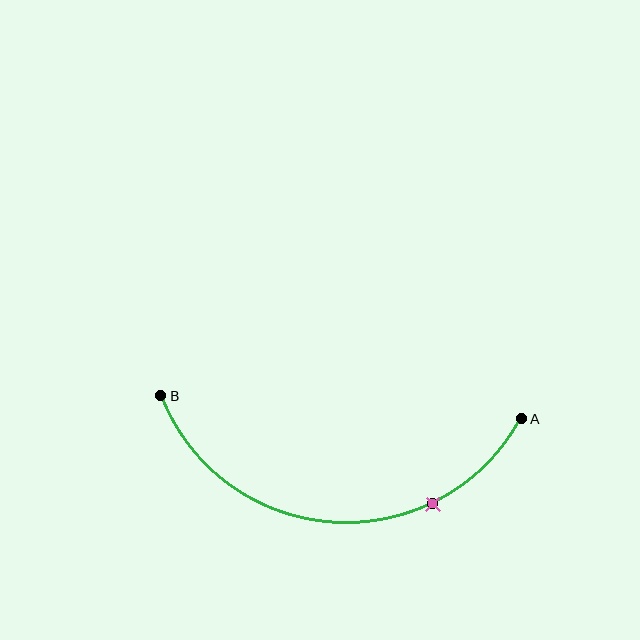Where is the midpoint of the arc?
The arc midpoint is the point on the curve farthest from the straight line joining A and B. It sits below that line.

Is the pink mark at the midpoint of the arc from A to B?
No. The pink mark lies on the arc but is closer to endpoint A. The arc midpoint would be at the point on the curve equidistant along the arc from both A and B.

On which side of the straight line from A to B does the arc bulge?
The arc bulges below the straight line connecting A and B.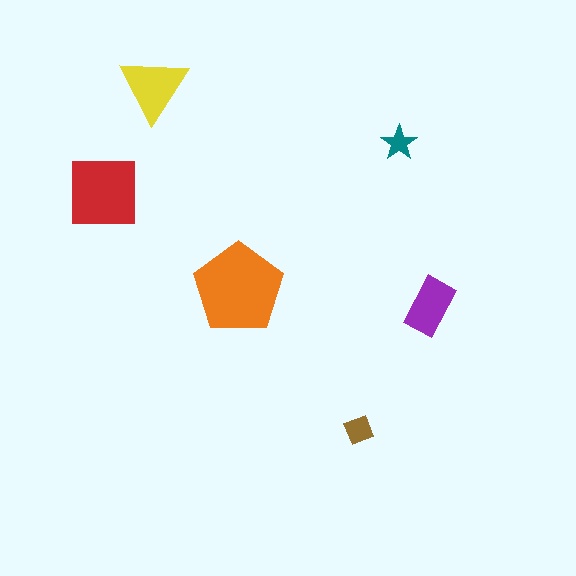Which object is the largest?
The orange pentagon.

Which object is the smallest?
The teal star.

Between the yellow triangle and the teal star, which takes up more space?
The yellow triangle.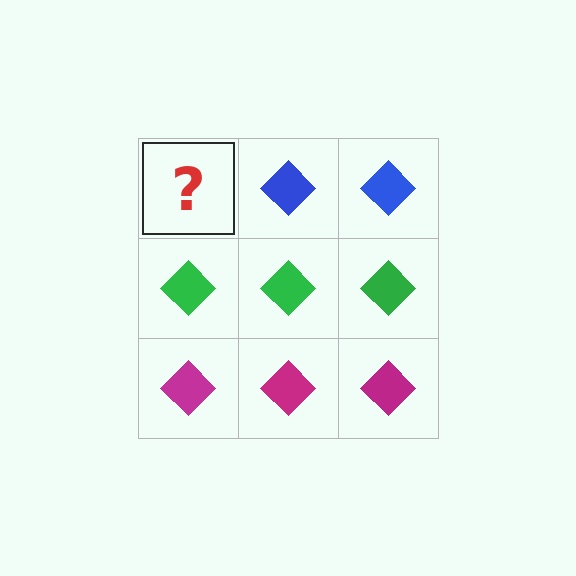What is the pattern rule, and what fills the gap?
The rule is that each row has a consistent color. The gap should be filled with a blue diamond.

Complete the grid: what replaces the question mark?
The question mark should be replaced with a blue diamond.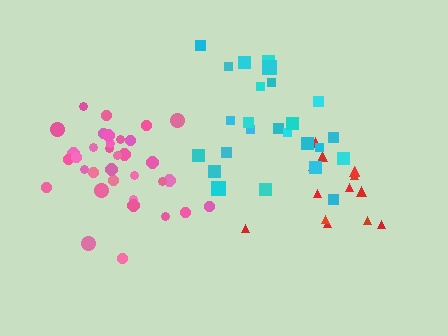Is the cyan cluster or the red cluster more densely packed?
Cyan.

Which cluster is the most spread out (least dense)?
Red.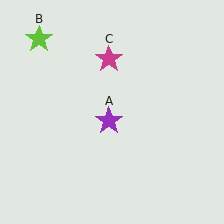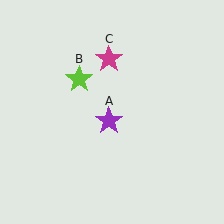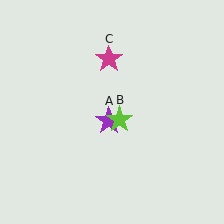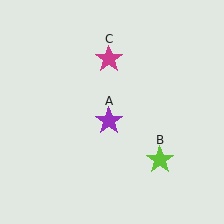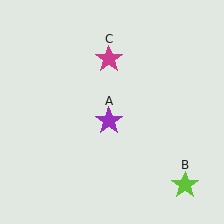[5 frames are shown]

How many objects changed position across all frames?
1 object changed position: lime star (object B).